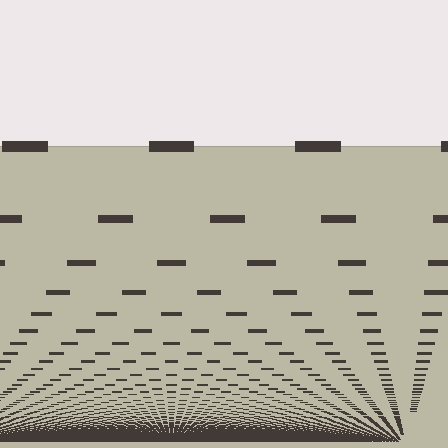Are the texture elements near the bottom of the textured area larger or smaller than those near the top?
Smaller. The gradient is inverted — elements near the bottom are smaller and denser.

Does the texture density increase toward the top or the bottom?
Density increases toward the bottom.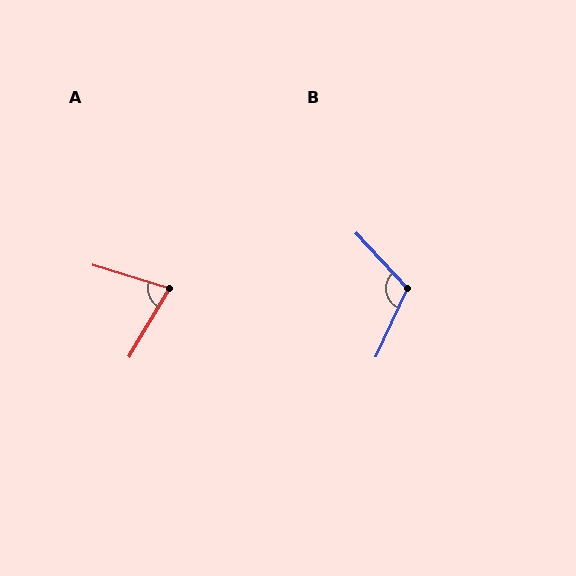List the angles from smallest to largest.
A (77°), B (112°).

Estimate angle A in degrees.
Approximately 77 degrees.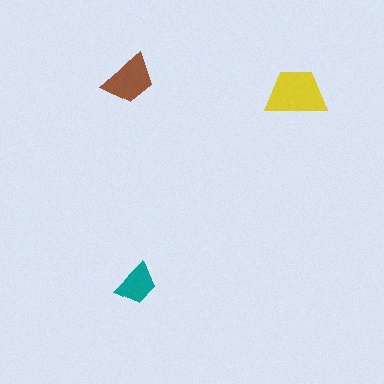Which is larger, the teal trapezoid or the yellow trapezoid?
The yellow one.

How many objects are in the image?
There are 3 objects in the image.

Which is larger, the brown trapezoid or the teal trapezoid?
The brown one.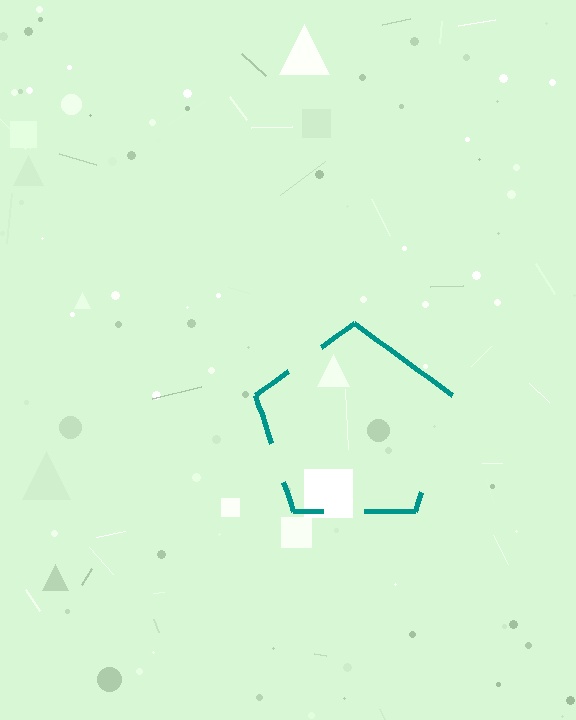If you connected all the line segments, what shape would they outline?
They would outline a pentagon.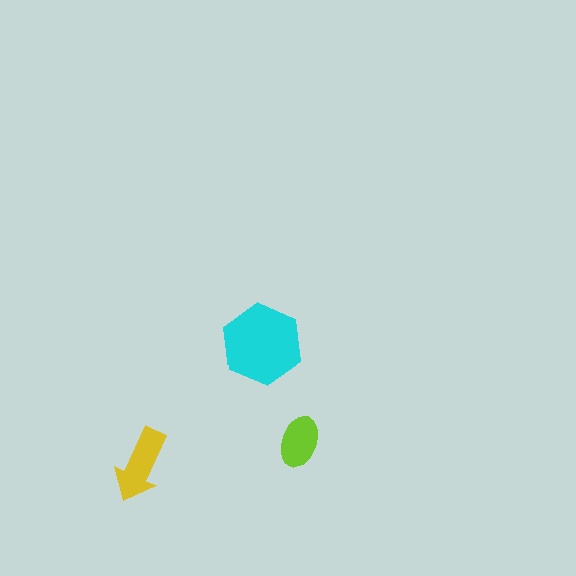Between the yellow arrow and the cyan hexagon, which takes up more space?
The cyan hexagon.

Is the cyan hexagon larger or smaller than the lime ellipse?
Larger.